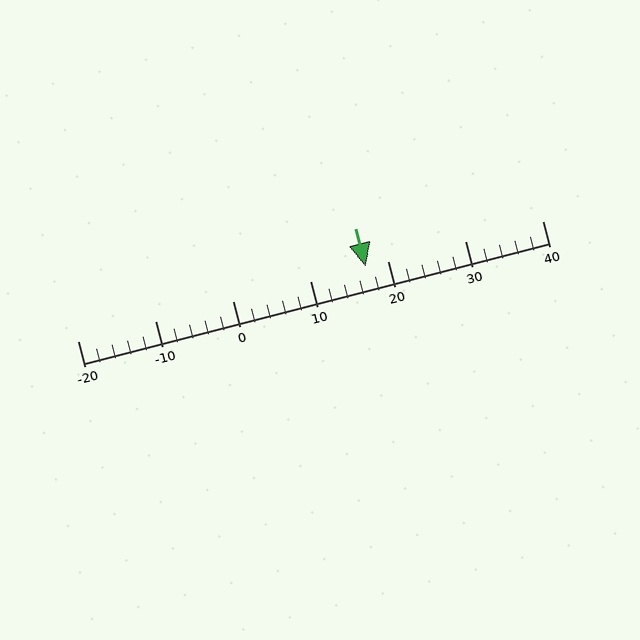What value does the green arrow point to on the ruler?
The green arrow points to approximately 17.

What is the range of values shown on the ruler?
The ruler shows values from -20 to 40.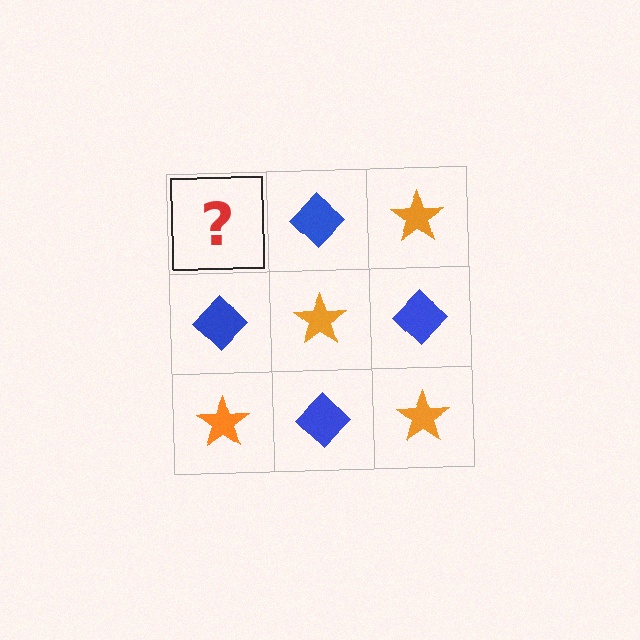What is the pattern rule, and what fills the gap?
The rule is that it alternates orange star and blue diamond in a checkerboard pattern. The gap should be filled with an orange star.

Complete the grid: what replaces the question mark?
The question mark should be replaced with an orange star.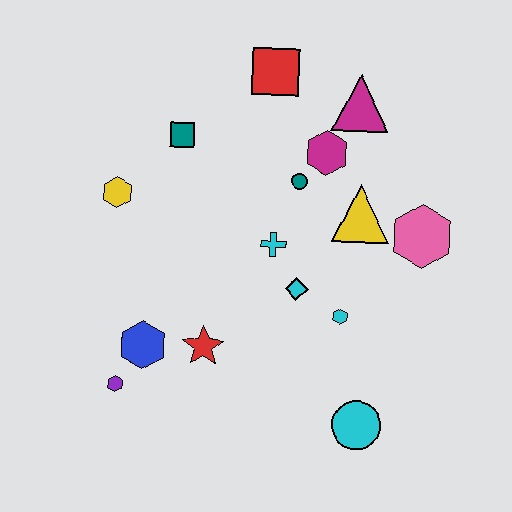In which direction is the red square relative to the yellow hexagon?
The red square is to the right of the yellow hexagon.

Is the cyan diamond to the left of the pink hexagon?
Yes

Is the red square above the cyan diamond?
Yes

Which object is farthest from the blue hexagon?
The magenta triangle is farthest from the blue hexagon.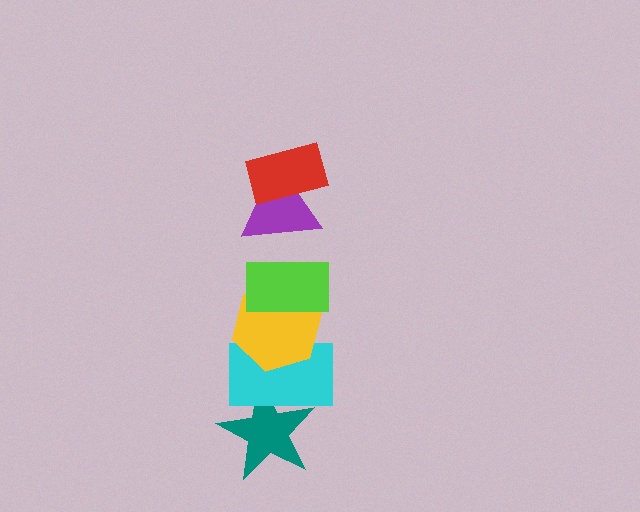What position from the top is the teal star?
The teal star is 6th from the top.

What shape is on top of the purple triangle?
The red rectangle is on top of the purple triangle.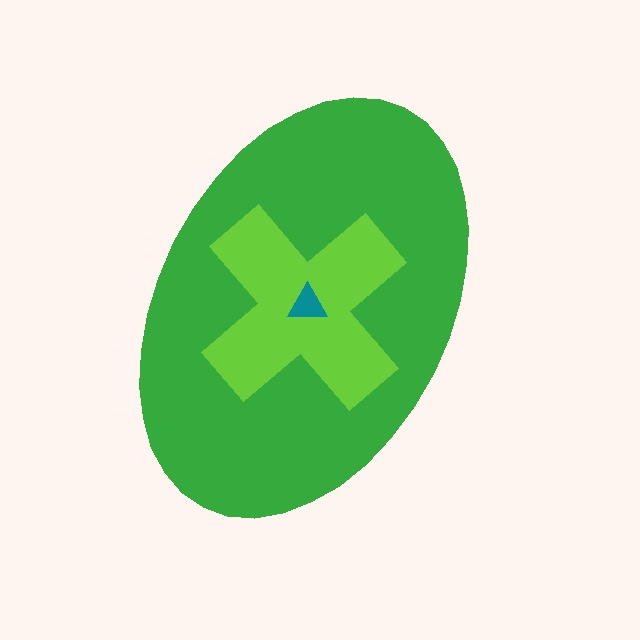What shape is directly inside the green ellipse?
The lime cross.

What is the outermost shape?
The green ellipse.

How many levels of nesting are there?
3.